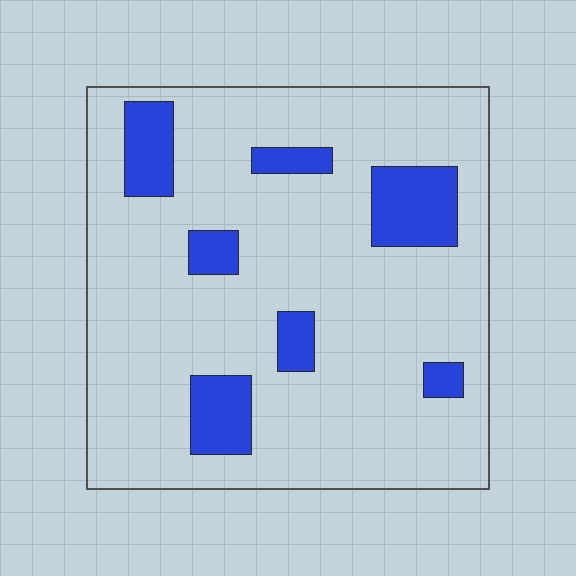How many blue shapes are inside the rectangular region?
7.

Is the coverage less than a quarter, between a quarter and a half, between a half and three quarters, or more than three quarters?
Less than a quarter.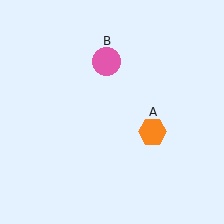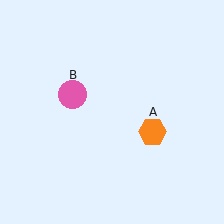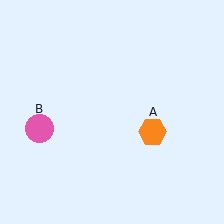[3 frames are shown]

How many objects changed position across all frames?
1 object changed position: pink circle (object B).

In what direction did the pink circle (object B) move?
The pink circle (object B) moved down and to the left.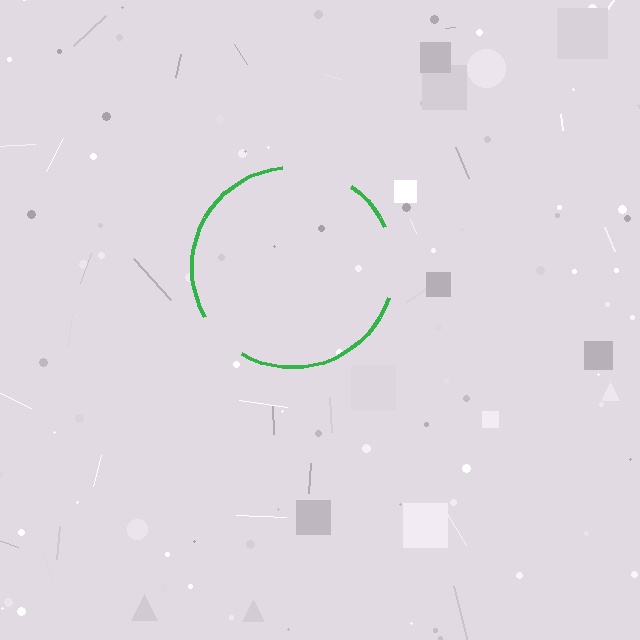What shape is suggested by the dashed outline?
The dashed outline suggests a circle.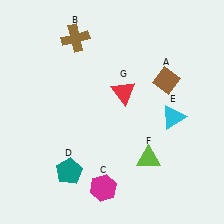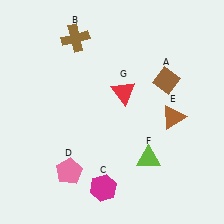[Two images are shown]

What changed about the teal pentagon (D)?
In Image 1, D is teal. In Image 2, it changed to pink.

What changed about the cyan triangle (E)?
In Image 1, E is cyan. In Image 2, it changed to brown.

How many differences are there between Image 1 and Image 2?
There are 2 differences between the two images.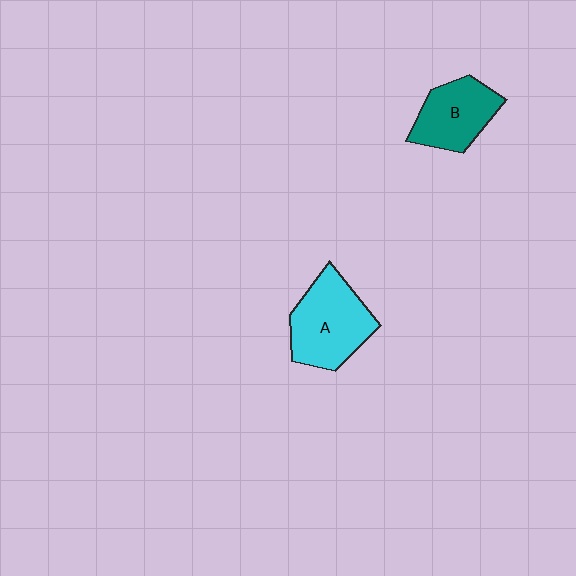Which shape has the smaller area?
Shape B (teal).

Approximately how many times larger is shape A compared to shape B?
Approximately 1.3 times.